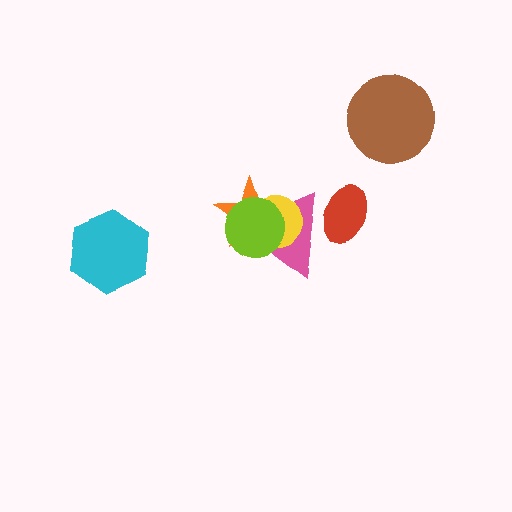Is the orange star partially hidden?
Yes, it is partially covered by another shape.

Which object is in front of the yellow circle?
The lime circle is in front of the yellow circle.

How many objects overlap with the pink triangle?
4 objects overlap with the pink triangle.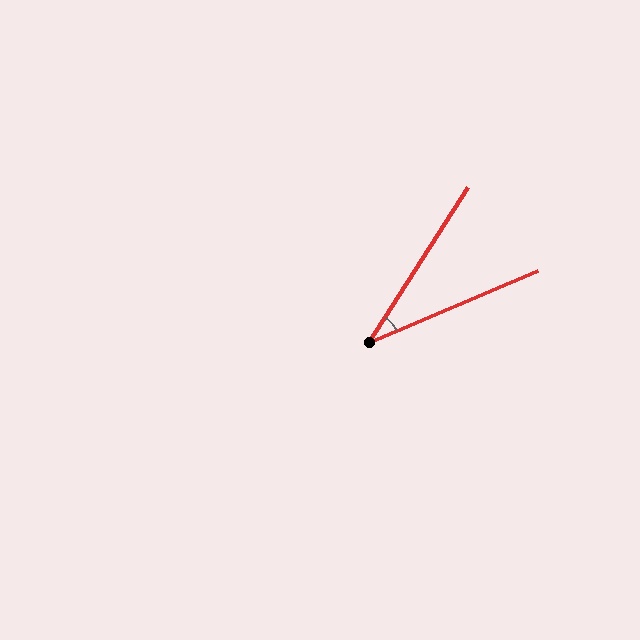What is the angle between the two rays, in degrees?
Approximately 34 degrees.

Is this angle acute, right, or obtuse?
It is acute.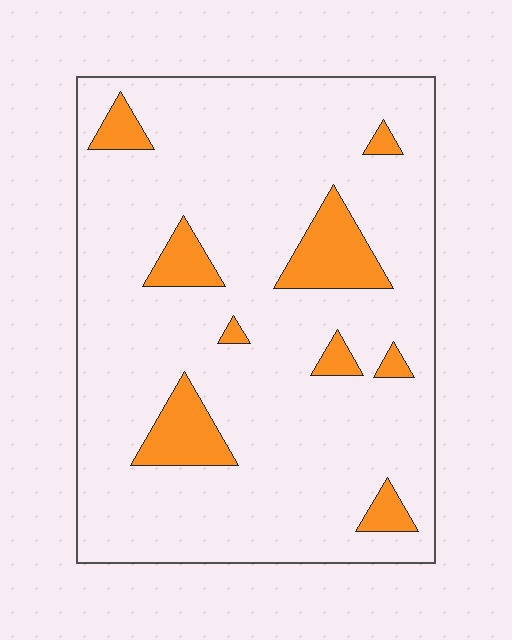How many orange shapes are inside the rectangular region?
9.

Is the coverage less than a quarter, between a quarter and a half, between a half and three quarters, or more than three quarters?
Less than a quarter.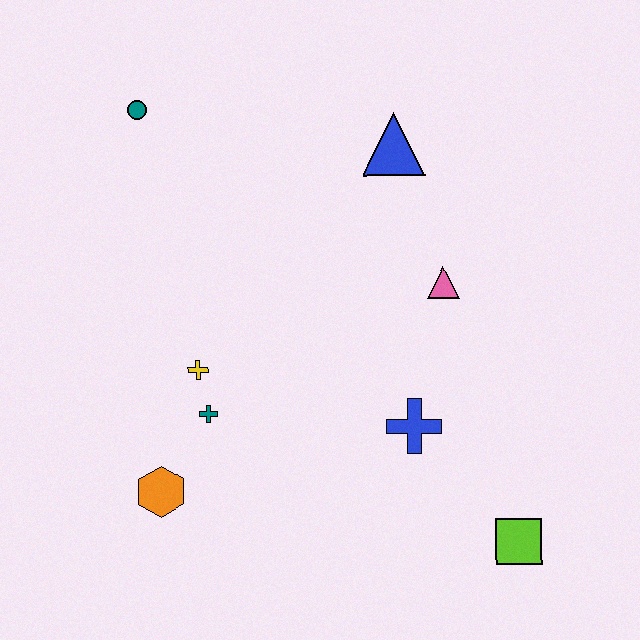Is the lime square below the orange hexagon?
Yes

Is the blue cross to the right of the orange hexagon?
Yes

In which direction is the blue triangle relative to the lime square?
The blue triangle is above the lime square.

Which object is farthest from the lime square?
The teal circle is farthest from the lime square.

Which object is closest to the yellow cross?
The teal cross is closest to the yellow cross.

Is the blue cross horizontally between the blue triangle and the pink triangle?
Yes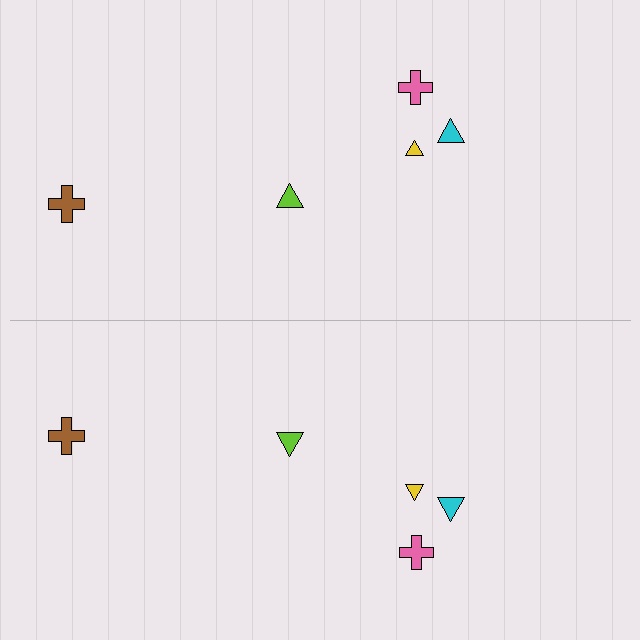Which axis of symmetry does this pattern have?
The pattern has a horizontal axis of symmetry running through the center of the image.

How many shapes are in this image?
There are 10 shapes in this image.